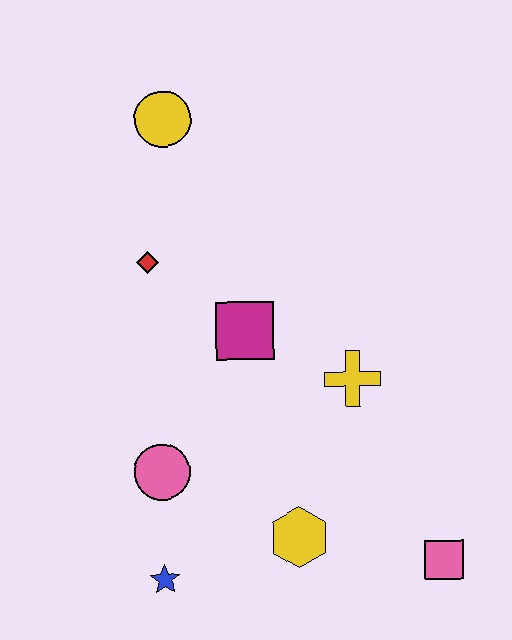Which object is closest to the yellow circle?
The red diamond is closest to the yellow circle.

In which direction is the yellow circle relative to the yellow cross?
The yellow circle is above the yellow cross.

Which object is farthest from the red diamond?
The pink square is farthest from the red diamond.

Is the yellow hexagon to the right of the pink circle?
Yes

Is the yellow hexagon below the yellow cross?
Yes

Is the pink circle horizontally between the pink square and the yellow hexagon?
No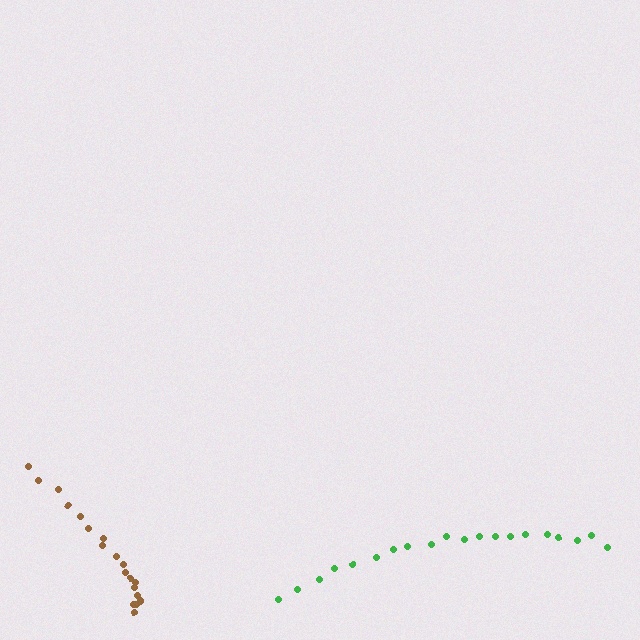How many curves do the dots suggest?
There are 2 distinct paths.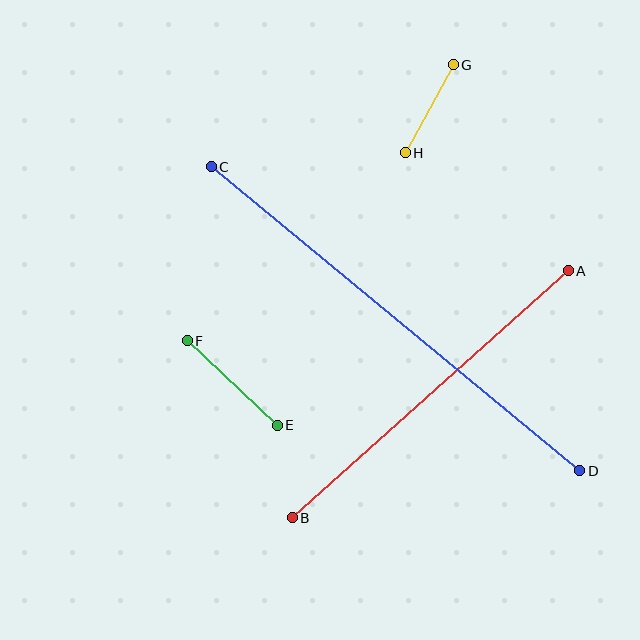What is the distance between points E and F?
The distance is approximately 124 pixels.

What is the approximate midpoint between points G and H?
The midpoint is at approximately (429, 109) pixels.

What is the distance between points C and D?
The distance is approximately 478 pixels.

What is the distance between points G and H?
The distance is approximately 101 pixels.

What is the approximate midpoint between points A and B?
The midpoint is at approximately (430, 394) pixels.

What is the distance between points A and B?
The distance is approximately 370 pixels.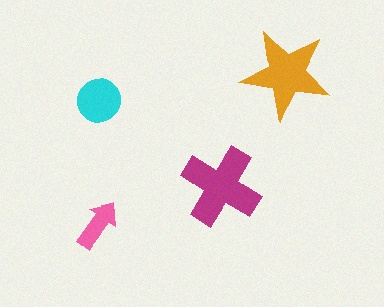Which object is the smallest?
The pink arrow.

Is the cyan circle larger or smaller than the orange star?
Smaller.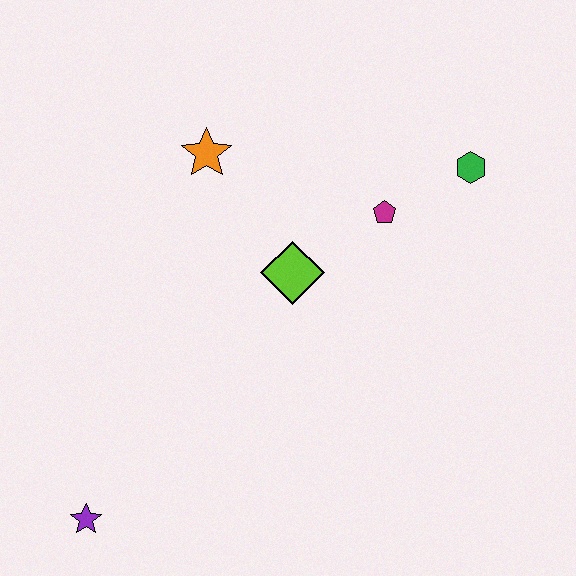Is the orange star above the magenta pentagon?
Yes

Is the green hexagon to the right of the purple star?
Yes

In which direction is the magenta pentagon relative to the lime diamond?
The magenta pentagon is to the right of the lime diamond.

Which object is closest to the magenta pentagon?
The green hexagon is closest to the magenta pentagon.